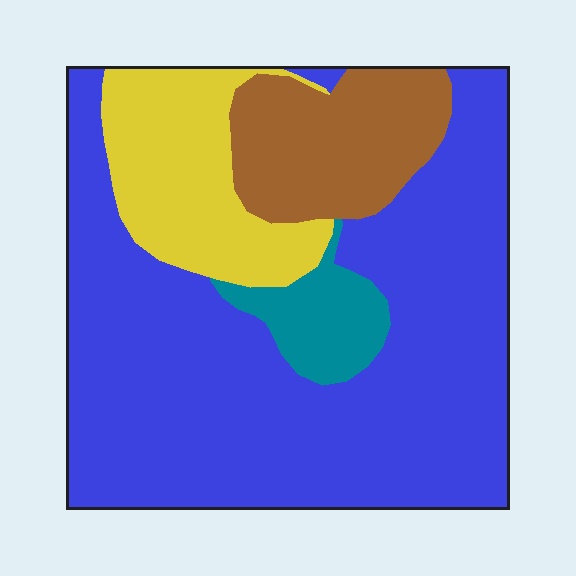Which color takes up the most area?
Blue, at roughly 65%.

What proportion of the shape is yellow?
Yellow covers about 15% of the shape.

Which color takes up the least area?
Teal, at roughly 5%.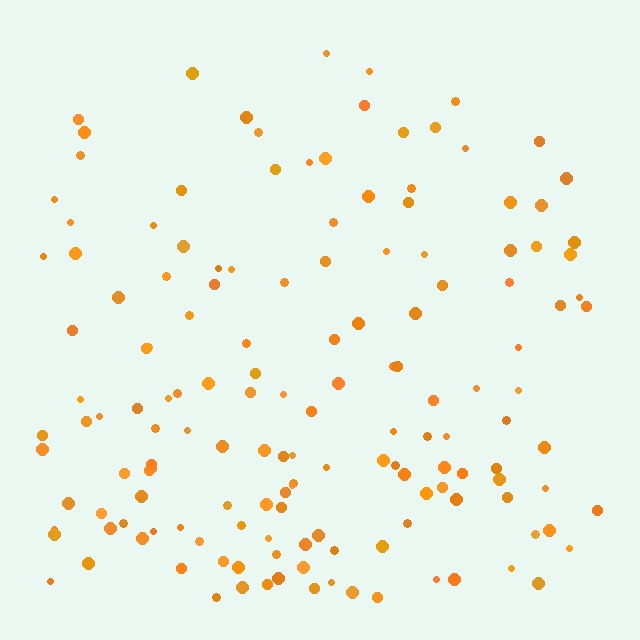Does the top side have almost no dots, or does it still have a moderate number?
Still a moderate number, just noticeably fewer than the bottom.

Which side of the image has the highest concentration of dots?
The bottom.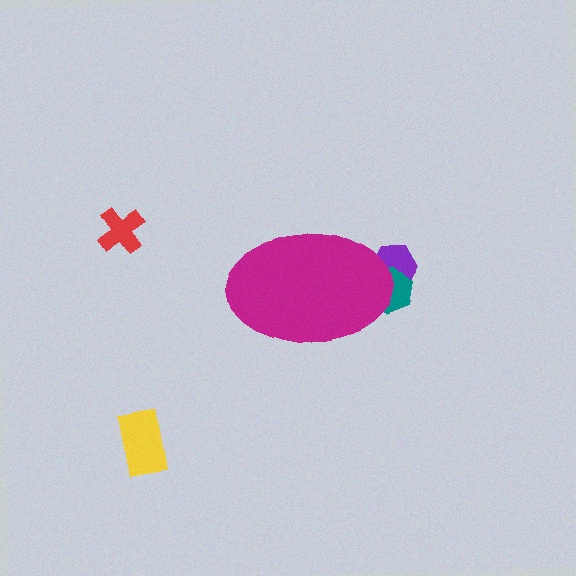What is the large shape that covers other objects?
A magenta ellipse.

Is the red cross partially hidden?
No, the red cross is fully visible.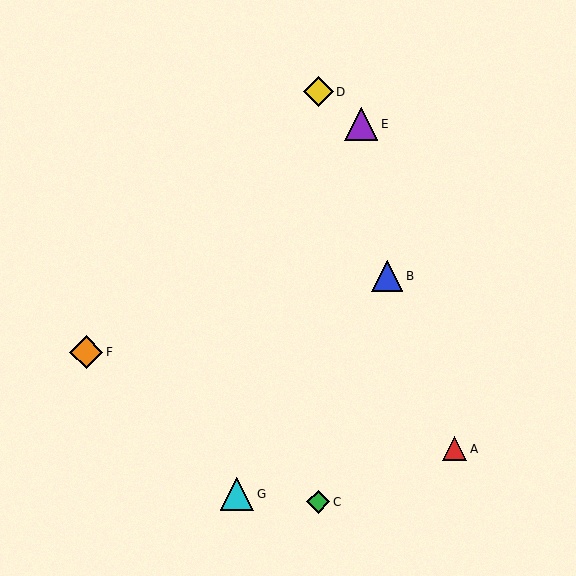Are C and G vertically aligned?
No, C is at x≈318 and G is at x≈237.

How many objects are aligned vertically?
2 objects (C, D) are aligned vertically.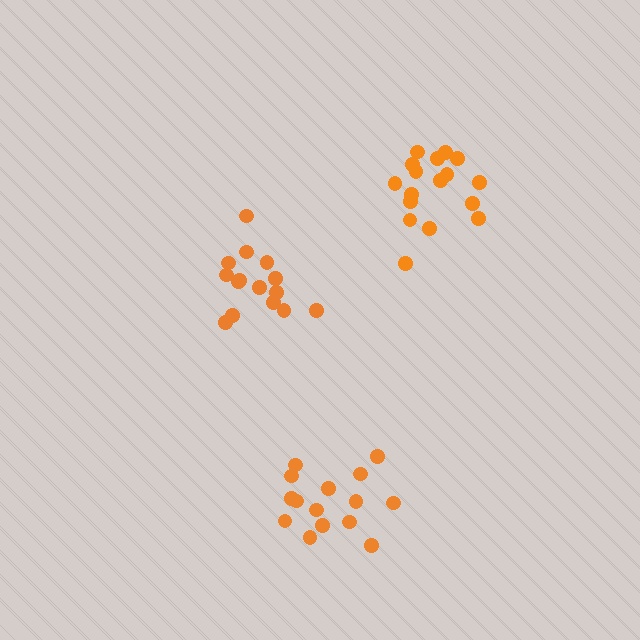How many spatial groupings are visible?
There are 3 spatial groupings.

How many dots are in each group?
Group 1: 15 dots, Group 2: 17 dots, Group 3: 15 dots (47 total).